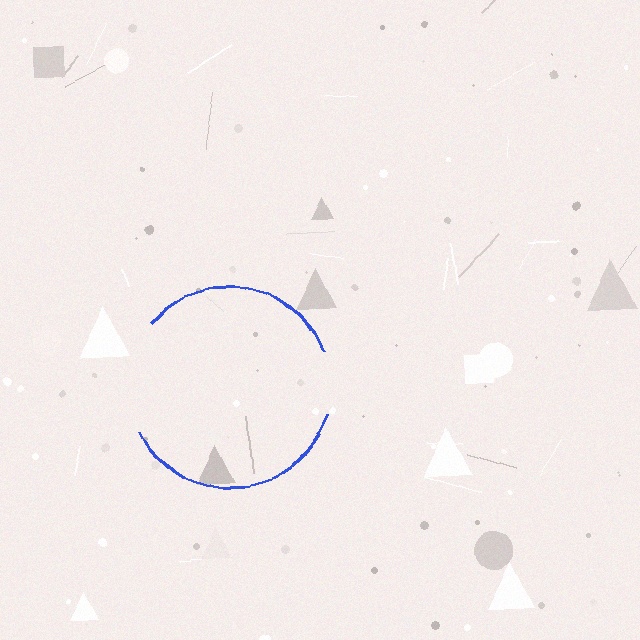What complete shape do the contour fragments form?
The contour fragments form a circle.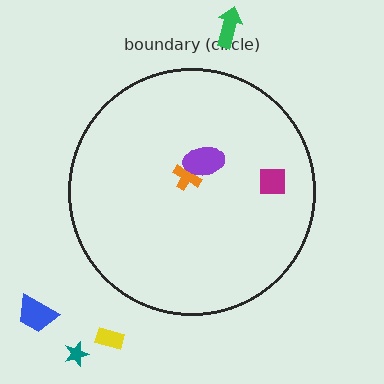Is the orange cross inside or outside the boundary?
Inside.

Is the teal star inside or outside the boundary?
Outside.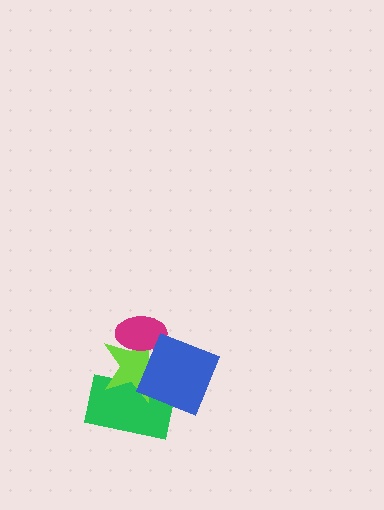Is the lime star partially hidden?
Yes, it is partially covered by another shape.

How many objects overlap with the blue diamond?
3 objects overlap with the blue diamond.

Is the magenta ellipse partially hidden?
Yes, it is partially covered by another shape.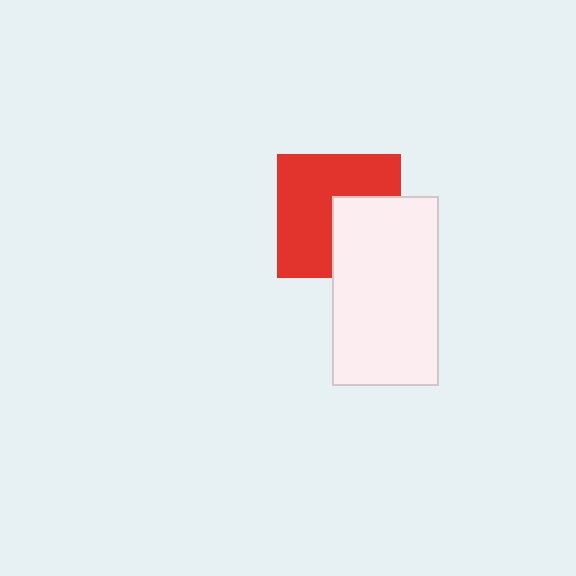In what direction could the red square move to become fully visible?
The red square could move toward the upper-left. That would shift it out from behind the white rectangle entirely.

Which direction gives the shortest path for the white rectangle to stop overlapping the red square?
Moving toward the lower-right gives the shortest separation.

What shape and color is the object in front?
The object in front is a white rectangle.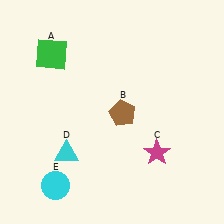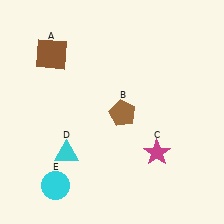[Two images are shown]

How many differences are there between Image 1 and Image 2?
There is 1 difference between the two images.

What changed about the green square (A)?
In Image 1, A is green. In Image 2, it changed to brown.